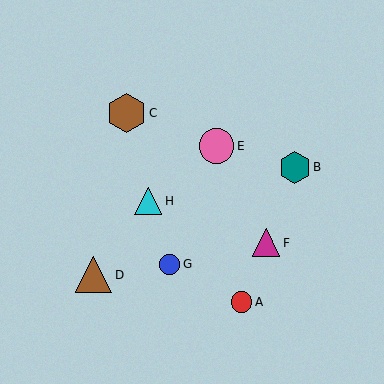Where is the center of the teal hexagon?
The center of the teal hexagon is at (295, 167).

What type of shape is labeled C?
Shape C is a brown hexagon.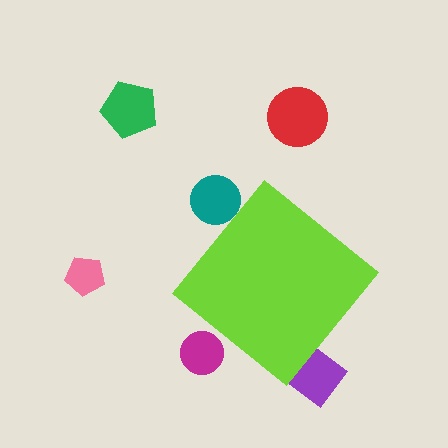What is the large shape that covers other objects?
A lime diamond.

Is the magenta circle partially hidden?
Yes, the magenta circle is partially hidden behind the lime diamond.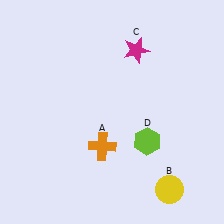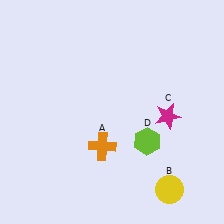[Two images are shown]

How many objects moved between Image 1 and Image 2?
1 object moved between the two images.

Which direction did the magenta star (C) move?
The magenta star (C) moved down.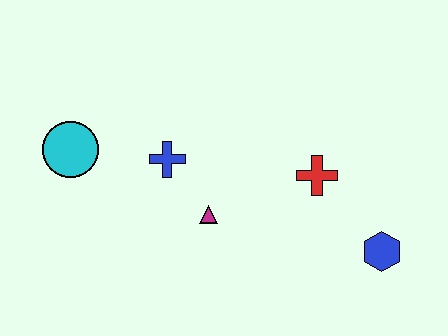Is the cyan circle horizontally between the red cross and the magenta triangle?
No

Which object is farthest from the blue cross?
The blue hexagon is farthest from the blue cross.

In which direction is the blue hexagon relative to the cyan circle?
The blue hexagon is to the right of the cyan circle.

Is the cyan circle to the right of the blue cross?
No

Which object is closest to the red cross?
The blue hexagon is closest to the red cross.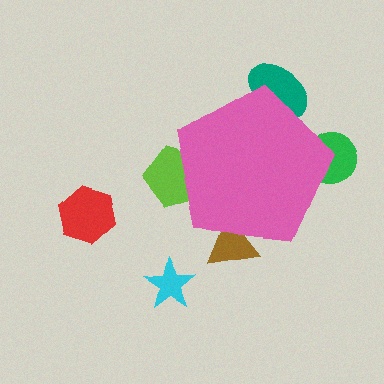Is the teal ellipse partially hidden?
Yes, the teal ellipse is partially hidden behind the pink pentagon.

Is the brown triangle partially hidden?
Yes, the brown triangle is partially hidden behind the pink pentagon.